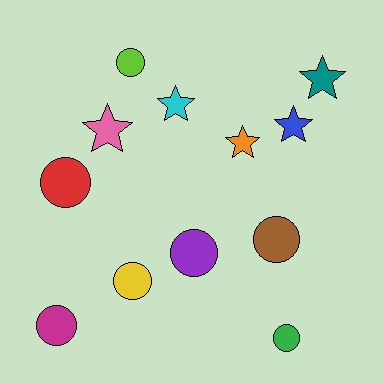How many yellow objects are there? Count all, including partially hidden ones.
There is 1 yellow object.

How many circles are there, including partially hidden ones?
There are 7 circles.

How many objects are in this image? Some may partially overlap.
There are 12 objects.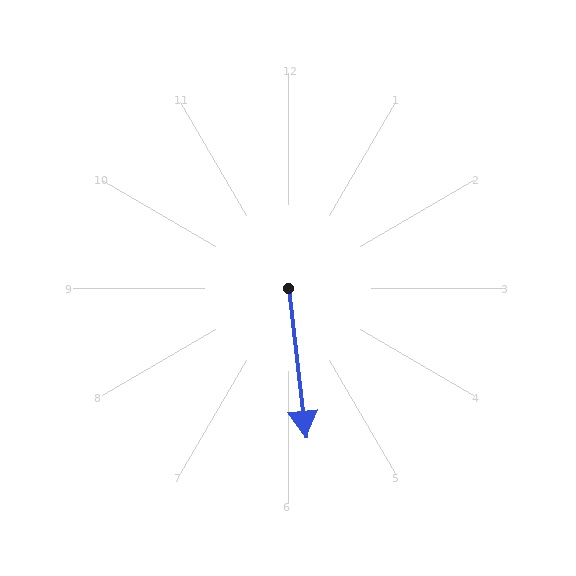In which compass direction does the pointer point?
South.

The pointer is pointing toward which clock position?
Roughly 6 o'clock.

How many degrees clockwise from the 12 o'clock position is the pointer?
Approximately 173 degrees.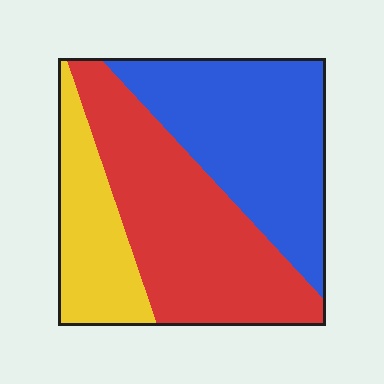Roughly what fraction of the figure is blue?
Blue takes up between a quarter and a half of the figure.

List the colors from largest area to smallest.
From largest to smallest: red, blue, yellow.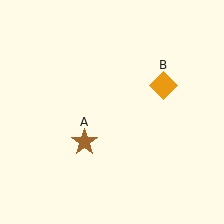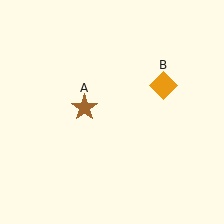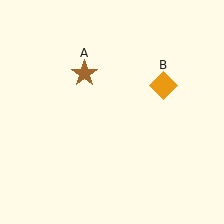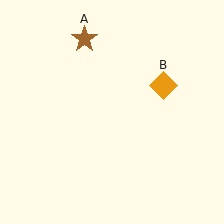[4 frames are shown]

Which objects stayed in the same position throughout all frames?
Orange diamond (object B) remained stationary.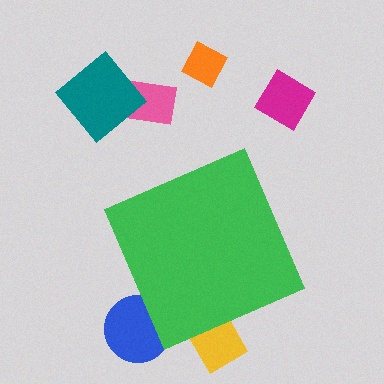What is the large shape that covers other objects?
A green diamond.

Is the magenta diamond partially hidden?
No, the magenta diamond is fully visible.